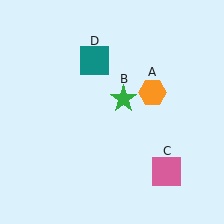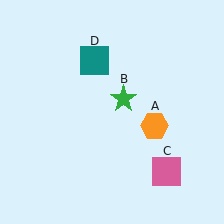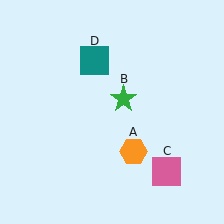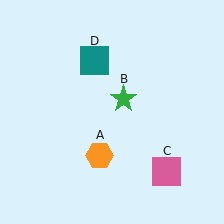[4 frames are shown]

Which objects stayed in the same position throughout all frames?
Green star (object B) and pink square (object C) and teal square (object D) remained stationary.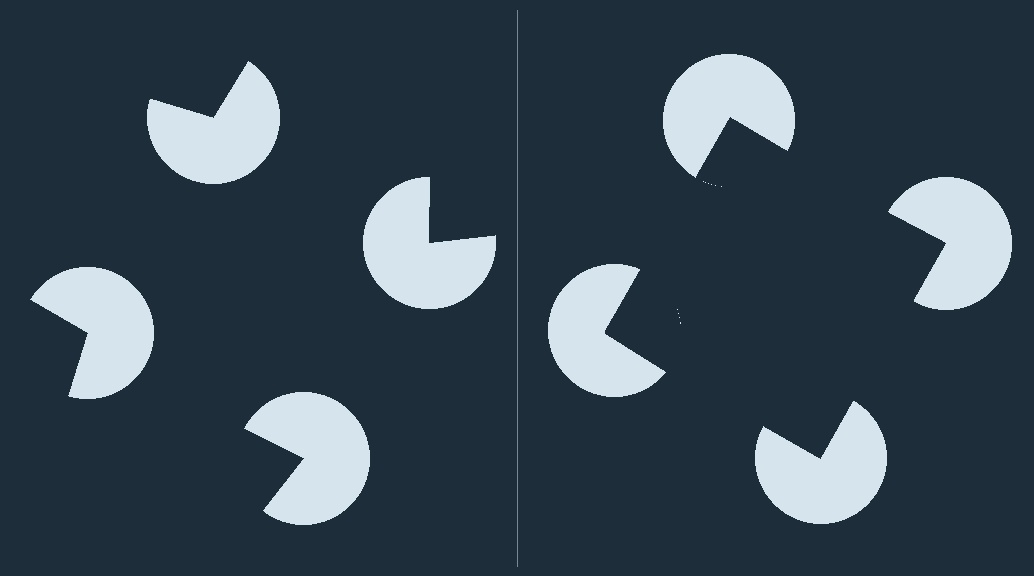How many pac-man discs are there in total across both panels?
8 — 4 on each side.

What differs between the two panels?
The pac-man discs are positioned identically on both sides; only the wedge orientations differ. On the right they align to a square; on the left they are misaligned.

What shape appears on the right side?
An illusory square.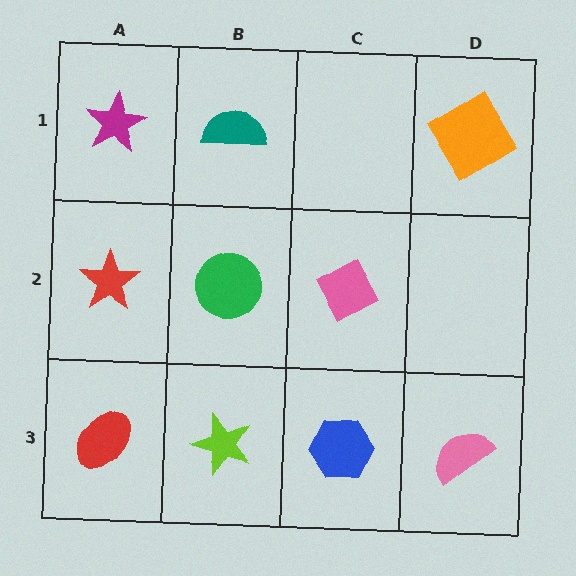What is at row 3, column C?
A blue hexagon.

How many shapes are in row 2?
3 shapes.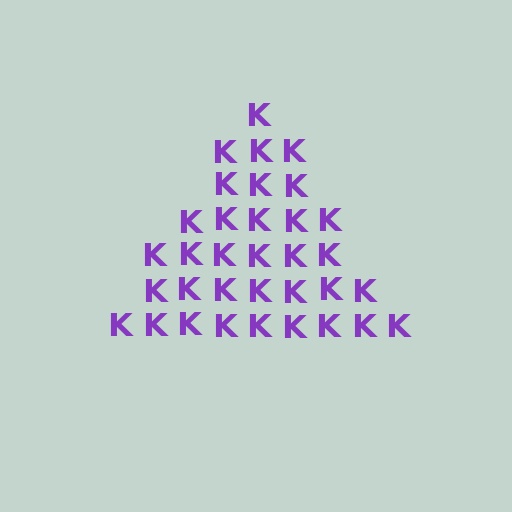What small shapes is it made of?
It is made of small letter K's.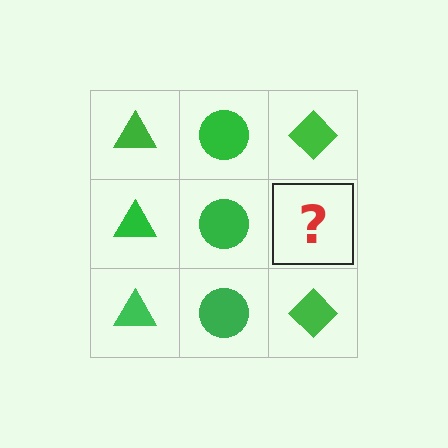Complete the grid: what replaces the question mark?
The question mark should be replaced with a green diamond.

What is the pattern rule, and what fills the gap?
The rule is that each column has a consistent shape. The gap should be filled with a green diamond.